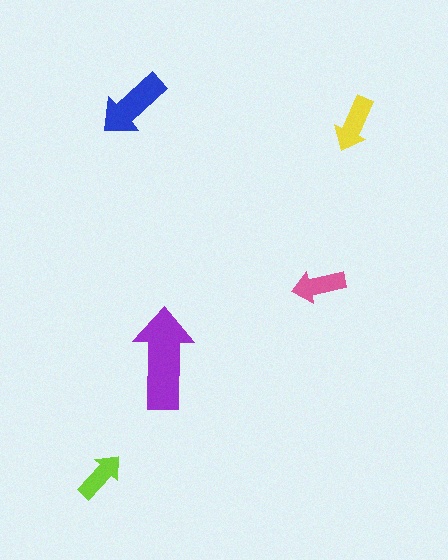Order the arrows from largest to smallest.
the purple one, the blue one, the yellow one, the pink one, the lime one.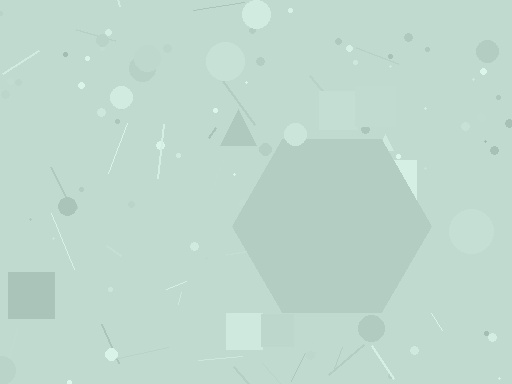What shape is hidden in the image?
A hexagon is hidden in the image.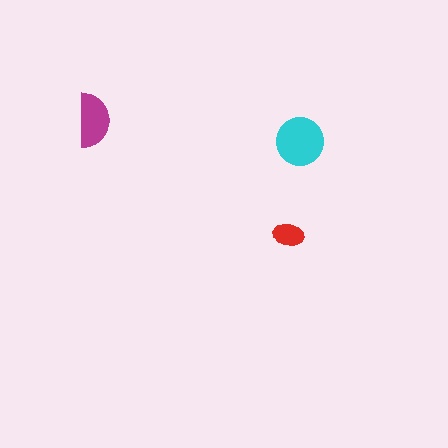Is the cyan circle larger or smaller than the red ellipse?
Larger.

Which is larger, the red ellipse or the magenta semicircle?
The magenta semicircle.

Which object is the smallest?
The red ellipse.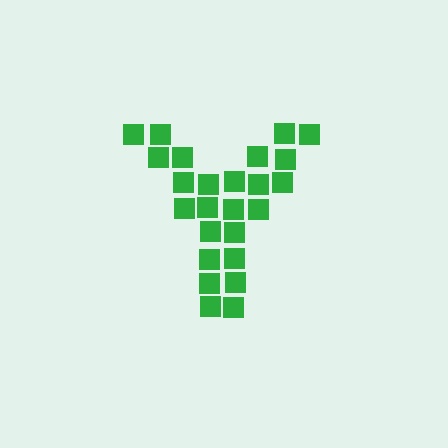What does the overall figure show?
The overall figure shows the letter Y.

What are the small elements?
The small elements are squares.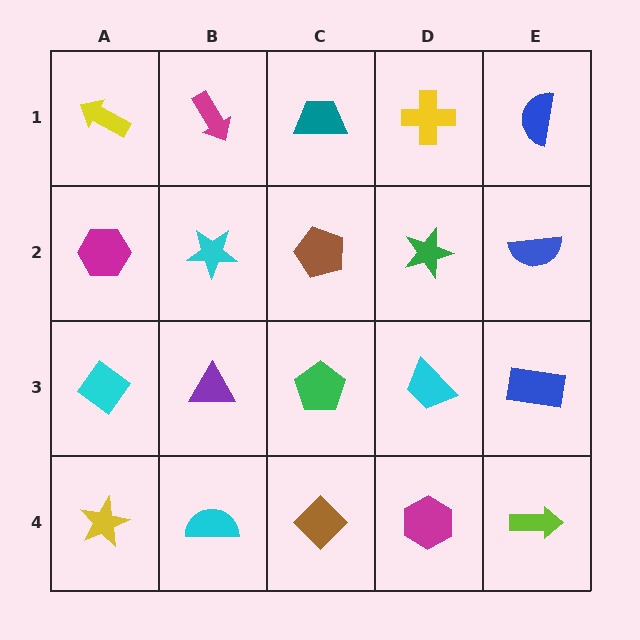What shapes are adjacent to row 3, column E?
A blue semicircle (row 2, column E), a lime arrow (row 4, column E), a cyan trapezoid (row 3, column D).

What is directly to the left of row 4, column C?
A cyan semicircle.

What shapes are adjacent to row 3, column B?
A cyan star (row 2, column B), a cyan semicircle (row 4, column B), a cyan diamond (row 3, column A), a green pentagon (row 3, column C).